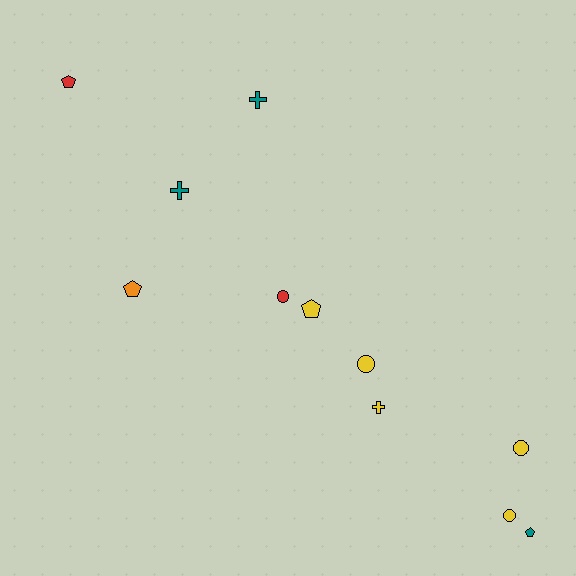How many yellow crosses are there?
There is 1 yellow cross.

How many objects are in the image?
There are 11 objects.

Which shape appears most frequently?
Circle, with 4 objects.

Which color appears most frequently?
Yellow, with 5 objects.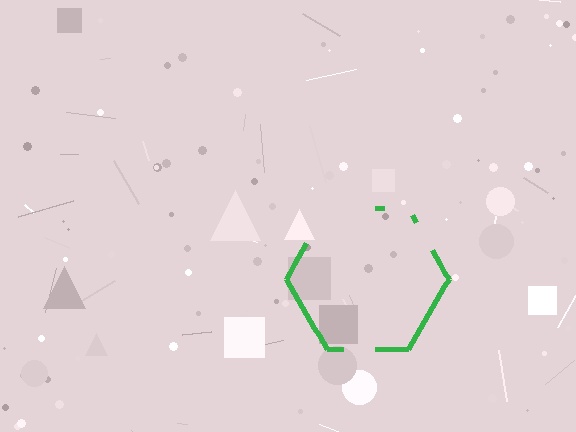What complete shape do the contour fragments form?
The contour fragments form a hexagon.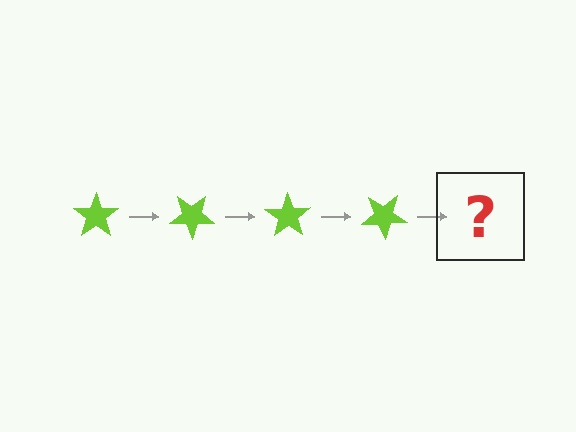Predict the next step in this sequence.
The next step is a lime star rotated 140 degrees.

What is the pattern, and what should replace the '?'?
The pattern is that the star rotates 35 degrees each step. The '?' should be a lime star rotated 140 degrees.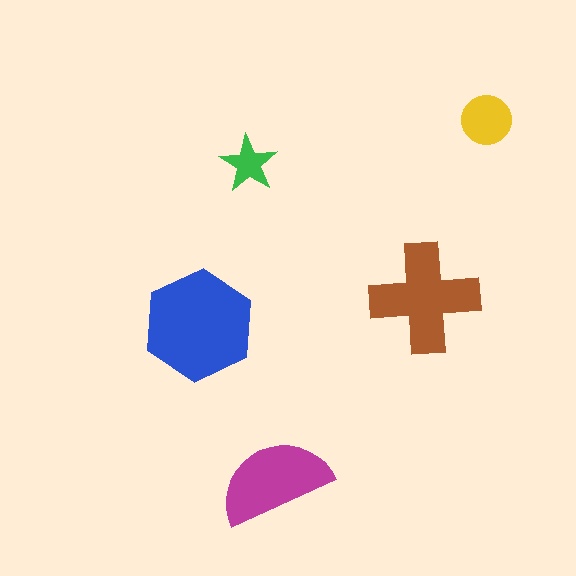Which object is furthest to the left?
The blue hexagon is leftmost.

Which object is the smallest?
The green star.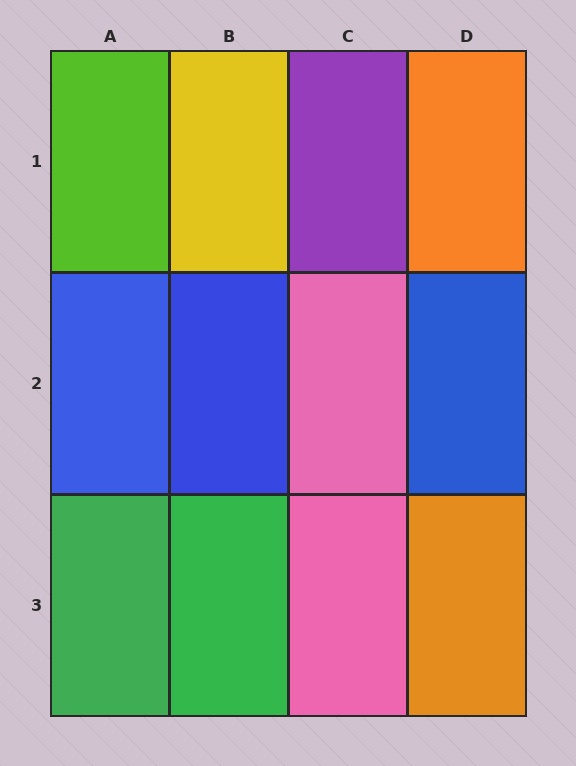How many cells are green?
2 cells are green.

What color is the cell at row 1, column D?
Orange.